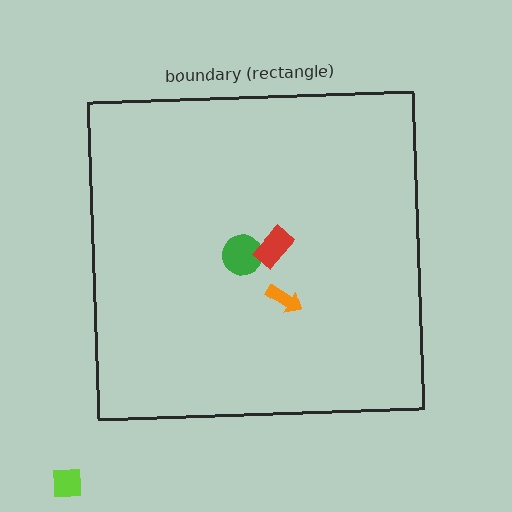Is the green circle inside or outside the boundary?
Inside.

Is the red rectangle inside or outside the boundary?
Inside.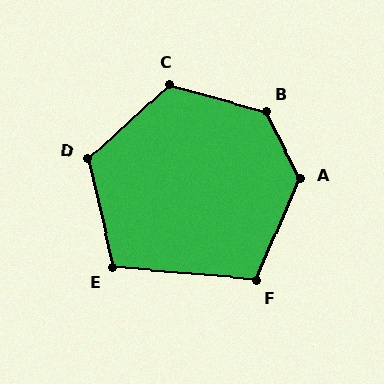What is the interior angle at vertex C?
Approximately 123 degrees (obtuse).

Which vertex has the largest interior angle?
B, at approximately 133 degrees.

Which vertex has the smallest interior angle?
E, at approximately 108 degrees.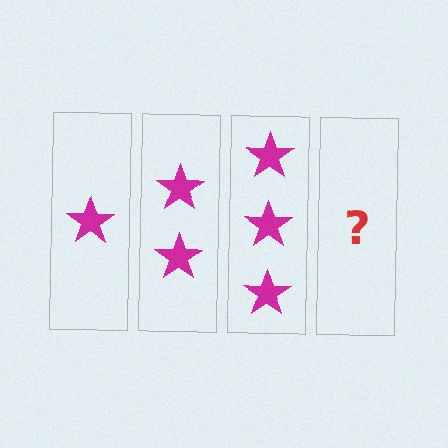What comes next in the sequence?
The next element should be 4 stars.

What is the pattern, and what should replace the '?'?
The pattern is that each step adds one more star. The '?' should be 4 stars.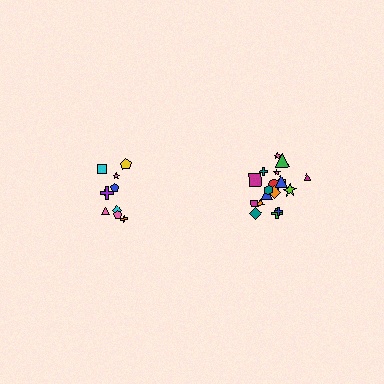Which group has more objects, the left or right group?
The right group.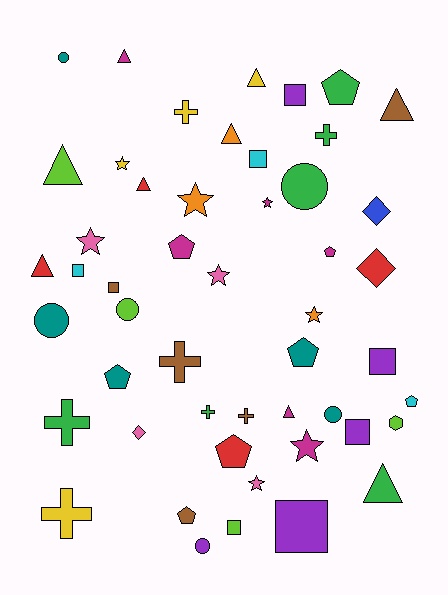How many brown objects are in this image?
There are 5 brown objects.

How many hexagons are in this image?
There is 1 hexagon.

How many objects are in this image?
There are 50 objects.